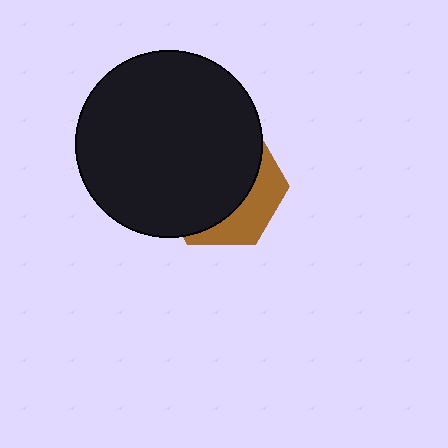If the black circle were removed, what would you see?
You would see the complete brown hexagon.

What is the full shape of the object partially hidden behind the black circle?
The partially hidden object is a brown hexagon.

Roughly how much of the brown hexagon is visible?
A small part of it is visible (roughly 30%).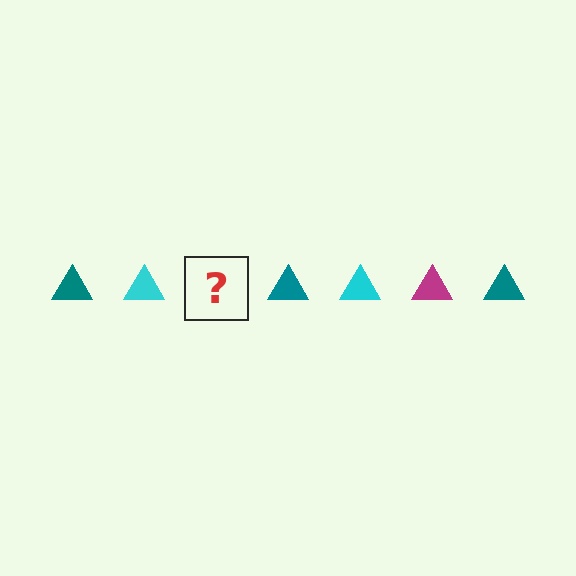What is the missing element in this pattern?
The missing element is a magenta triangle.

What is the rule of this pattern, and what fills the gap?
The rule is that the pattern cycles through teal, cyan, magenta triangles. The gap should be filled with a magenta triangle.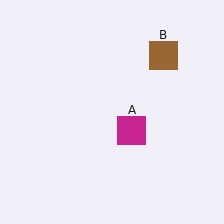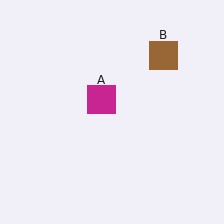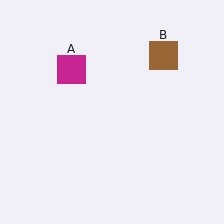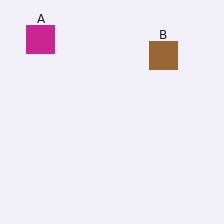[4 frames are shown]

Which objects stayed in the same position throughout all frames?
Brown square (object B) remained stationary.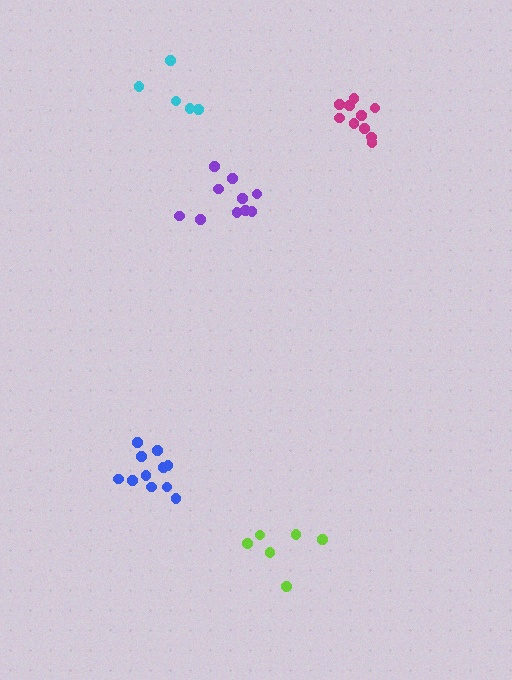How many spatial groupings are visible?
There are 5 spatial groupings.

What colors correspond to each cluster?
The clusters are colored: purple, cyan, magenta, lime, blue.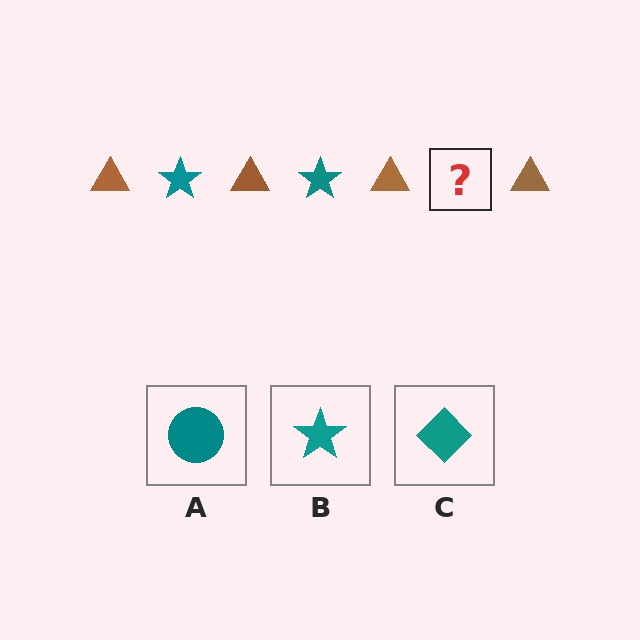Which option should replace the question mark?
Option B.